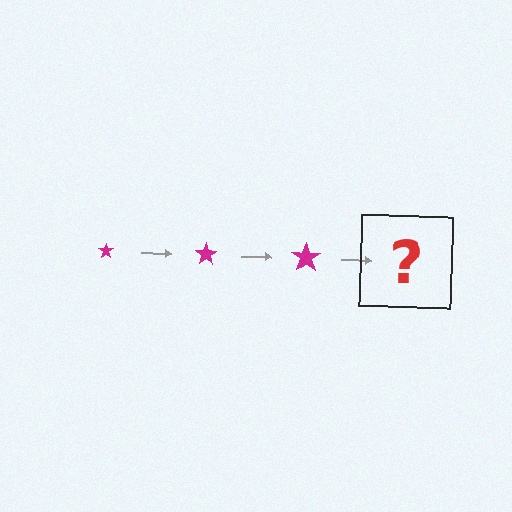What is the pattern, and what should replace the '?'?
The pattern is that the star gets progressively larger each step. The '?' should be a magenta star, larger than the previous one.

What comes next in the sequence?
The next element should be a magenta star, larger than the previous one.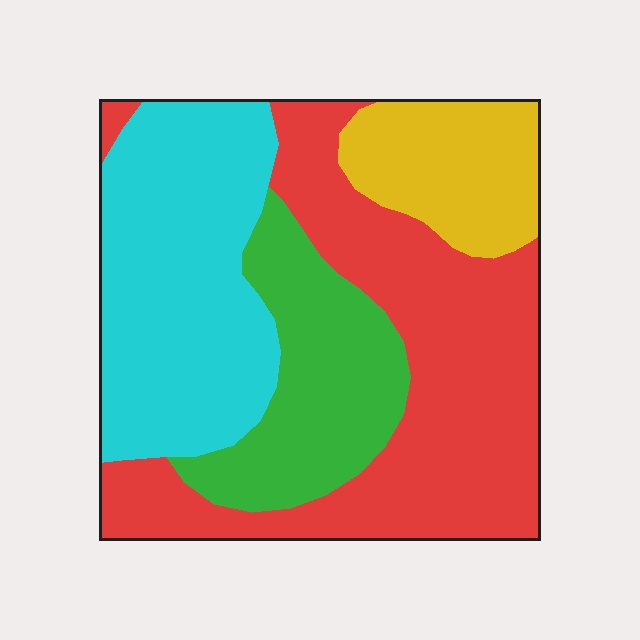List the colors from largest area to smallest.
From largest to smallest: red, cyan, green, yellow.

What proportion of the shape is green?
Green takes up about one fifth (1/5) of the shape.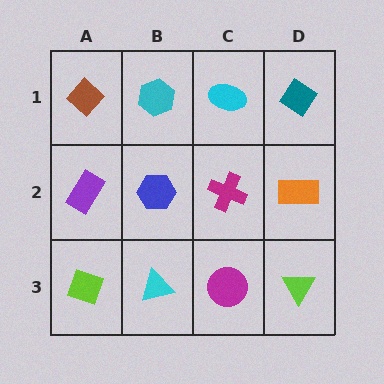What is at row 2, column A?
A purple rectangle.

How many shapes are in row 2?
4 shapes.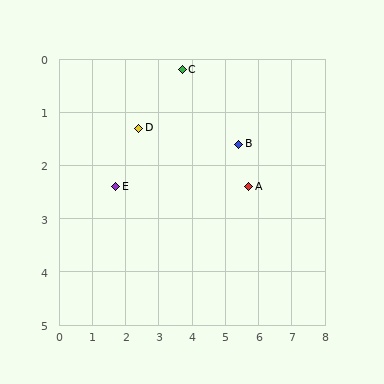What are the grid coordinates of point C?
Point C is at approximately (3.7, 0.2).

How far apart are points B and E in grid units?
Points B and E are about 3.8 grid units apart.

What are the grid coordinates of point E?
Point E is at approximately (1.7, 2.4).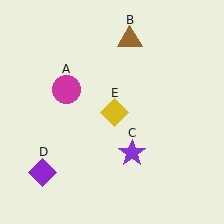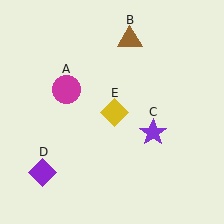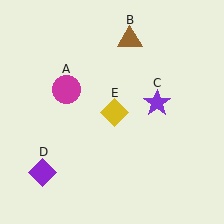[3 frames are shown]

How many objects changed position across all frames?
1 object changed position: purple star (object C).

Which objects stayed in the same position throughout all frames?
Magenta circle (object A) and brown triangle (object B) and purple diamond (object D) and yellow diamond (object E) remained stationary.